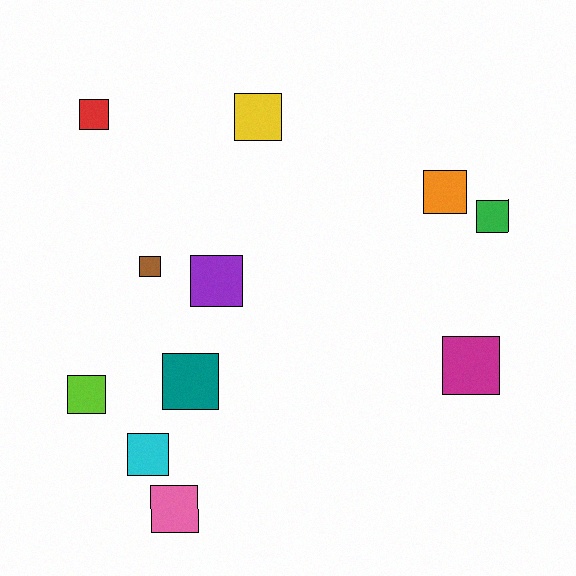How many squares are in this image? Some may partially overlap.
There are 11 squares.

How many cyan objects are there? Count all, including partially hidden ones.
There is 1 cyan object.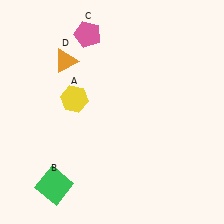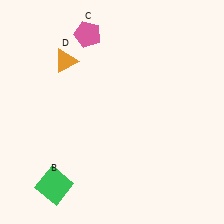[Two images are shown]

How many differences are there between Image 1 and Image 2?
There is 1 difference between the two images.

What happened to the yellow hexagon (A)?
The yellow hexagon (A) was removed in Image 2. It was in the top-left area of Image 1.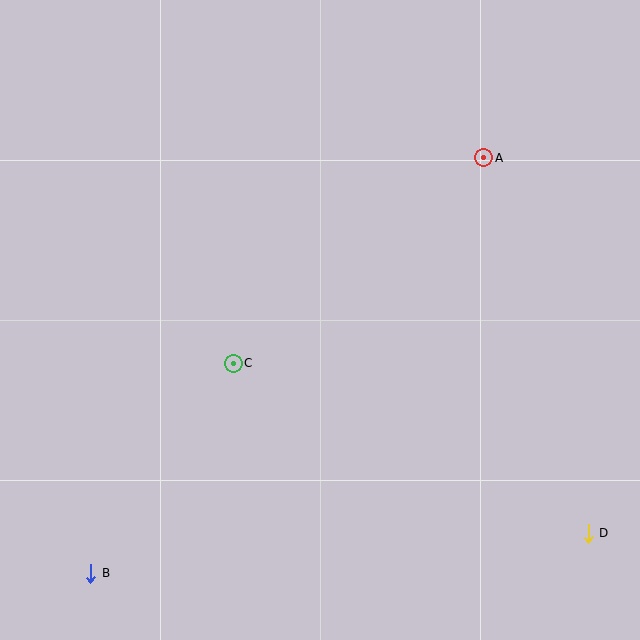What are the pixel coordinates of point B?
Point B is at (91, 573).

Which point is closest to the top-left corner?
Point C is closest to the top-left corner.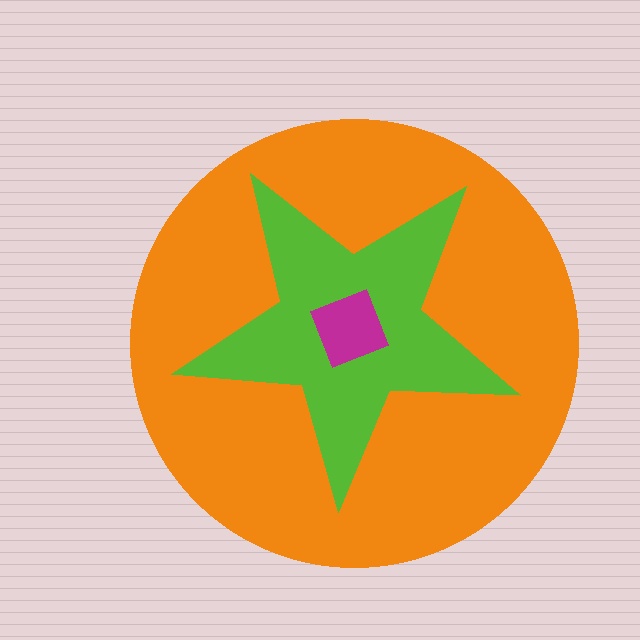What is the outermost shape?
The orange circle.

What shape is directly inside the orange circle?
The lime star.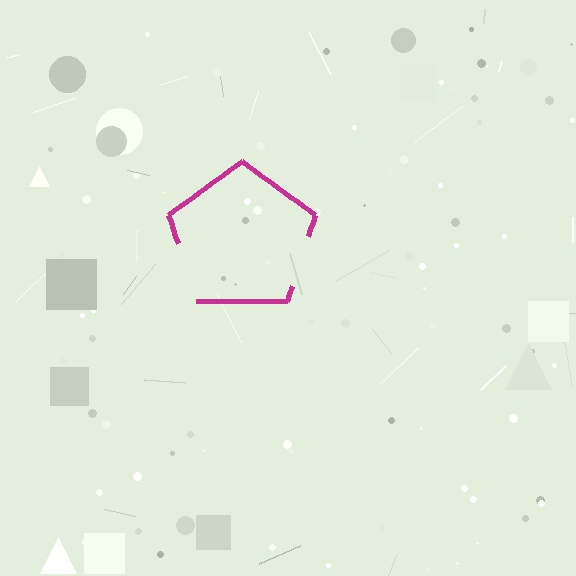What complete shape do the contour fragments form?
The contour fragments form a pentagon.